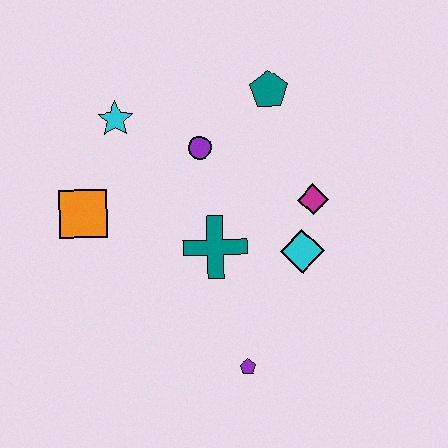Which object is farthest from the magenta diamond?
The orange square is farthest from the magenta diamond.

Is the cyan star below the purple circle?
No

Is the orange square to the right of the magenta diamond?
No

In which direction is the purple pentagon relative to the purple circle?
The purple pentagon is below the purple circle.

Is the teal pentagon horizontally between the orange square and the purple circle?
No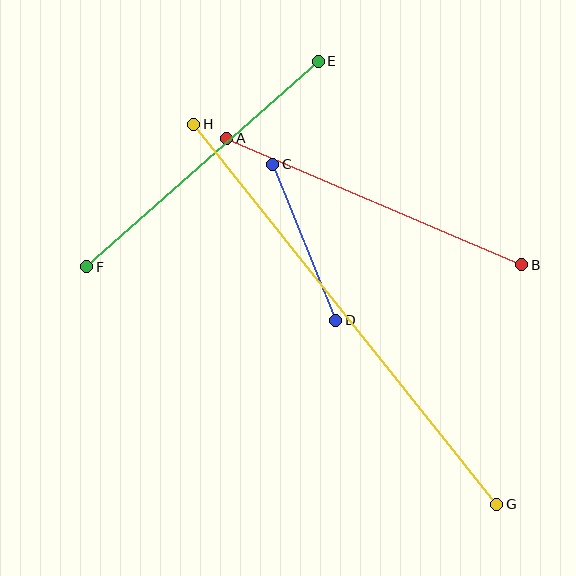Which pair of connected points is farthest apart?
Points G and H are farthest apart.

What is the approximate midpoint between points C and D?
The midpoint is at approximately (304, 242) pixels.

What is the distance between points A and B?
The distance is approximately 321 pixels.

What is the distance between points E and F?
The distance is approximately 309 pixels.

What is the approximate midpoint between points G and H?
The midpoint is at approximately (345, 314) pixels.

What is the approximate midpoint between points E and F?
The midpoint is at approximately (203, 164) pixels.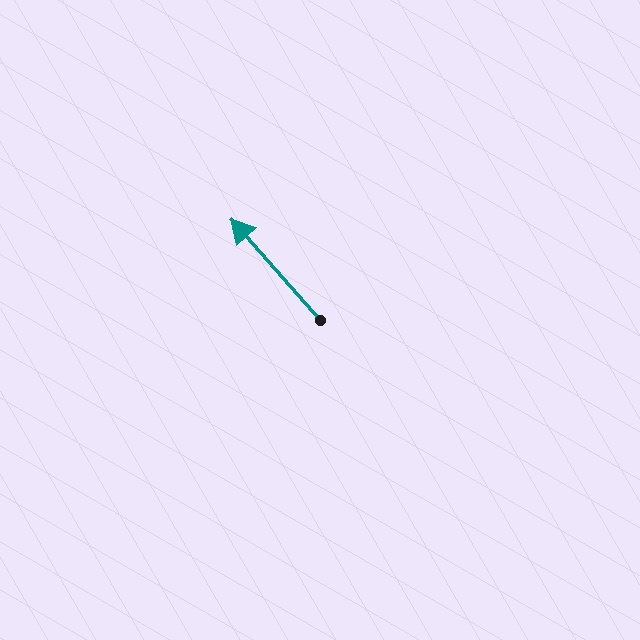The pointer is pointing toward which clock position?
Roughly 11 o'clock.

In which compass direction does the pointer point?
Northwest.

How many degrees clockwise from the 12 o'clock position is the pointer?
Approximately 319 degrees.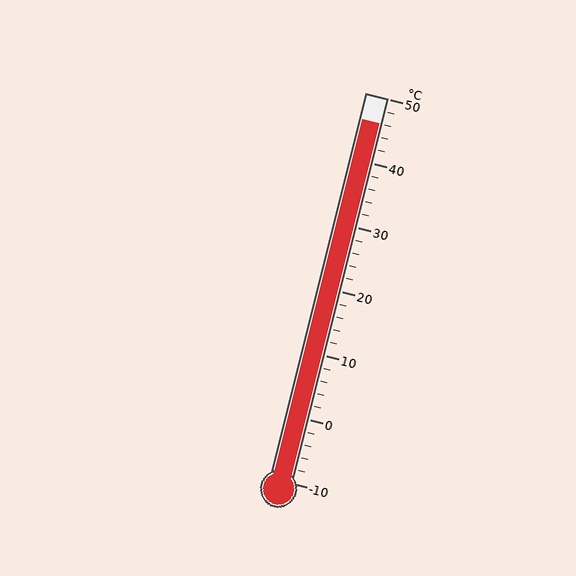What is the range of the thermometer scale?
The thermometer scale ranges from -10°C to 50°C.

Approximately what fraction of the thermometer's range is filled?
The thermometer is filled to approximately 95% of its range.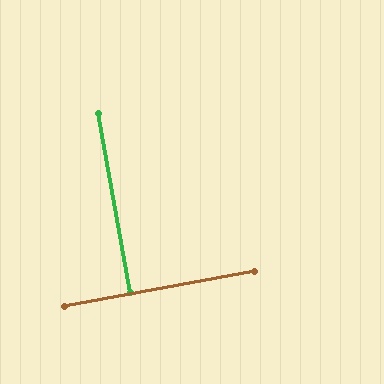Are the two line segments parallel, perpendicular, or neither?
Perpendicular — they meet at approximately 90°.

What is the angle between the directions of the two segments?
Approximately 90 degrees.